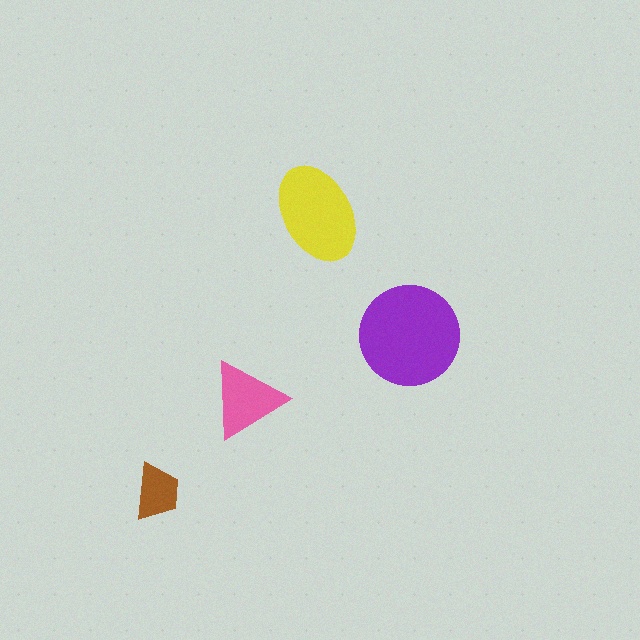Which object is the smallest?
The brown trapezoid.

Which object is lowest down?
The brown trapezoid is bottommost.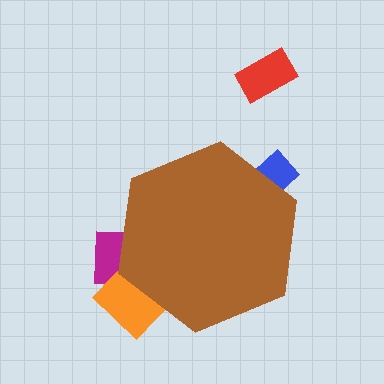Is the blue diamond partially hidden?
Yes, the blue diamond is partially hidden behind the brown hexagon.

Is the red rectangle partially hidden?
No, the red rectangle is fully visible.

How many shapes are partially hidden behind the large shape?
3 shapes are partially hidden.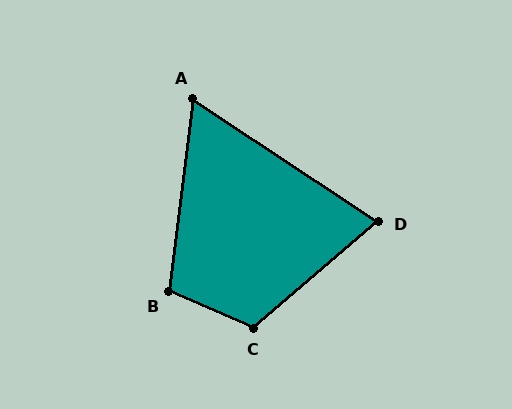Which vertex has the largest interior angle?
C, at approximately 117 degrees.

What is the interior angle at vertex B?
Approximately 106 degrees (obtuse).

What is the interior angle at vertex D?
Approximately 74 degrees (acute).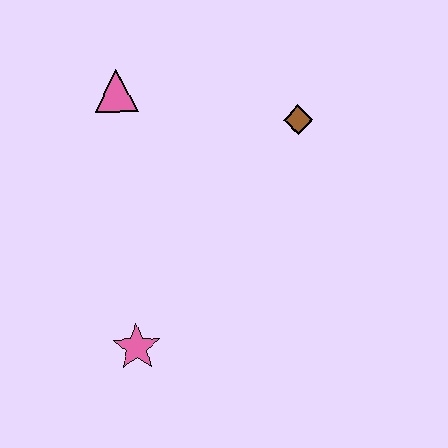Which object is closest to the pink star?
The pink triangle is closest to the pink star.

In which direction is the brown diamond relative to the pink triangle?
The brown diamond is to the right of the pink triangle.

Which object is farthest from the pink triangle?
The pink star is farthest from the pink triangle.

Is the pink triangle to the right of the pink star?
No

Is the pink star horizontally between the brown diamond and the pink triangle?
Yes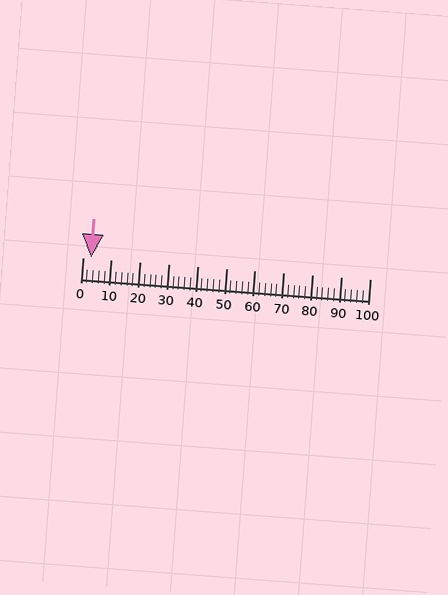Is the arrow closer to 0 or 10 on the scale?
The arrow is closer to 0.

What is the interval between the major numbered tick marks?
The major tick marks are spaced 10 units apart.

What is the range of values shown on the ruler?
The ruler shows values from 0 to 100.